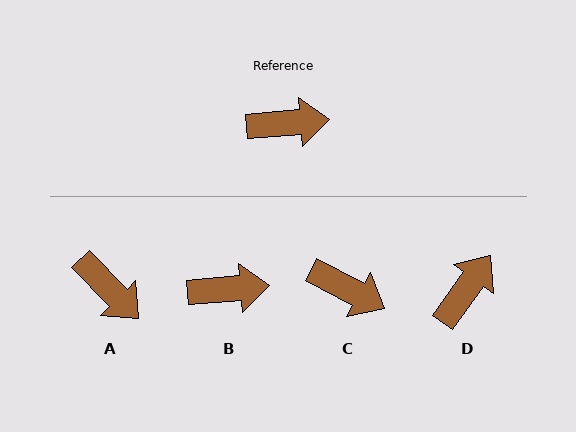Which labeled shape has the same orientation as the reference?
B.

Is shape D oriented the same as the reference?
No, it is off by about 50 degrees.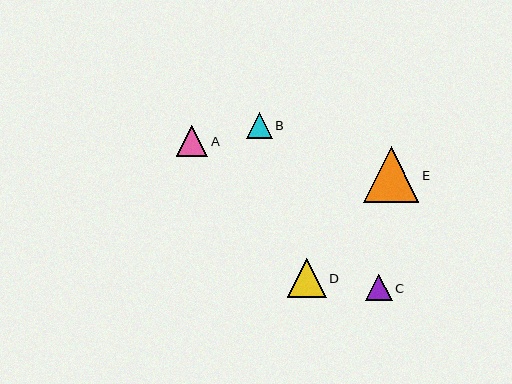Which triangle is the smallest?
Triangle B is the smallest with a size of approximately 26 pixels.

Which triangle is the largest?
Triangle E is the largest with a size of approximately 55 pixels.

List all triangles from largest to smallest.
From largest to smallest: E, D, A, C, B.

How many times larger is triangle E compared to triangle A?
Triangle E is approximately 1.7 times the size of triangle A.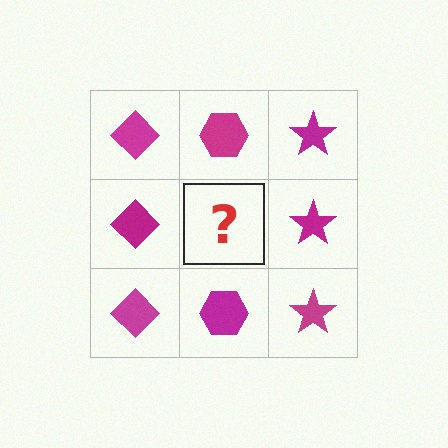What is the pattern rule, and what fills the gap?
The rule is that each column has a consistent shape. The gap should be filled with a magenta hexagon.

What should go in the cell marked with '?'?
The missing cell should contain a magenta hexagon.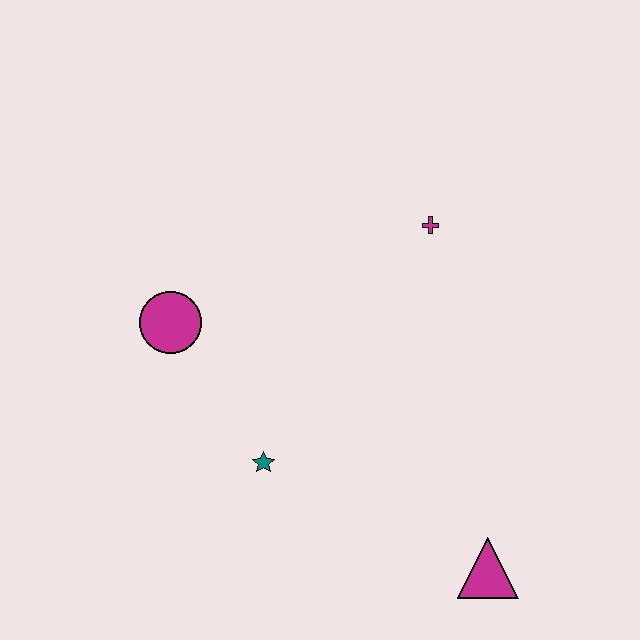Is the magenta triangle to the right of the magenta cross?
Yes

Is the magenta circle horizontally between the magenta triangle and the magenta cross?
No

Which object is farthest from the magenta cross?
The magenta triangle is farthest from the magenta cross.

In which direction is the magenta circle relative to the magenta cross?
The magenta circle is to the left of the magenta cross.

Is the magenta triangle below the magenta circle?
Yes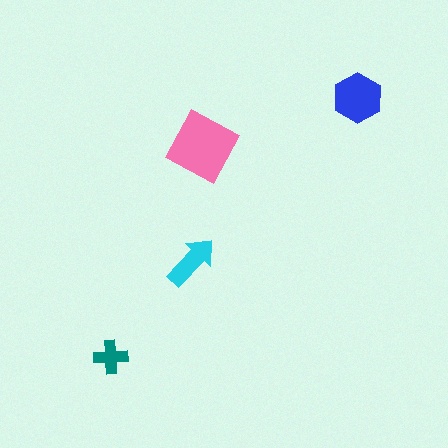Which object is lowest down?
The teal cross is bottommost.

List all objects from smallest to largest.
The teal cross, the cyan arrow, the blue hexagon, the pink square.